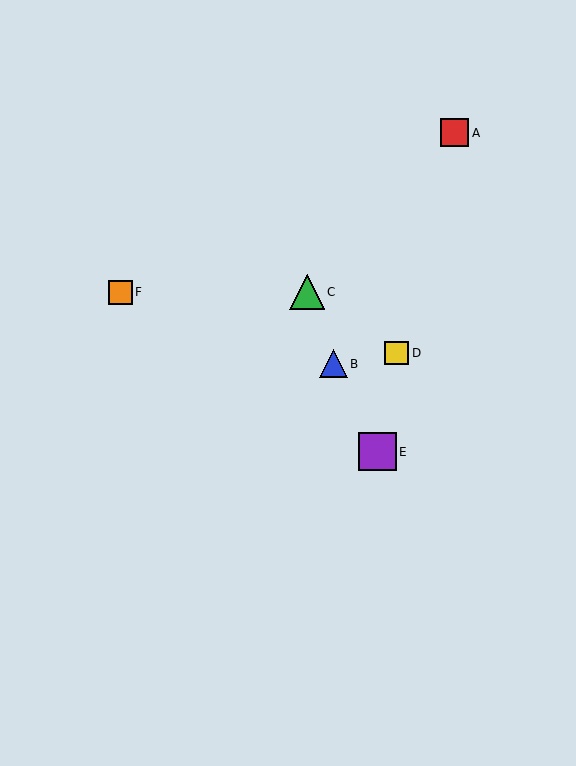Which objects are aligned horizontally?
Objects C, F are aligned horizontally.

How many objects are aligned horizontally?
2 objects (C, F) are aligned horizontally.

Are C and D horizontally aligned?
No, C is at y≈292 and D is at y≈353.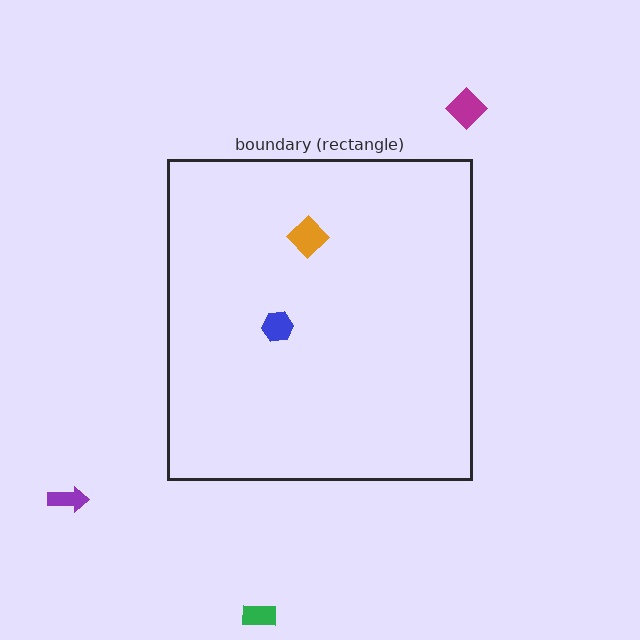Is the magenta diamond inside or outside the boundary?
Outside.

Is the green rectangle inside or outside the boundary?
Outside.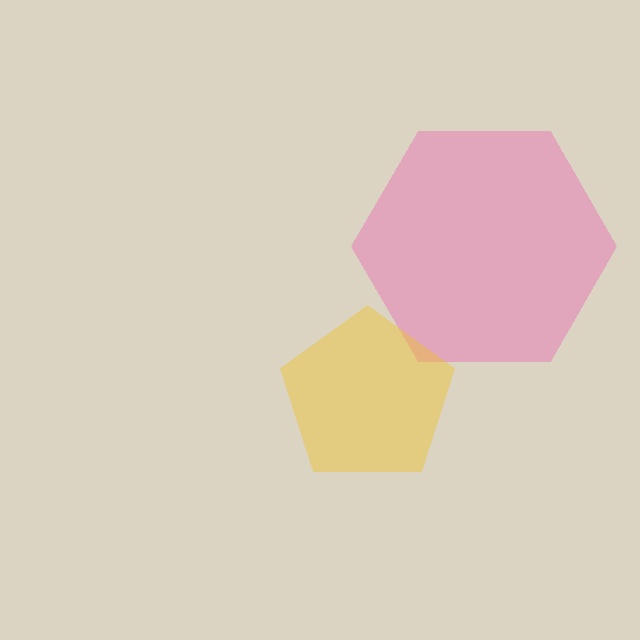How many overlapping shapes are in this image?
There are 2 overlapping shapes in the image.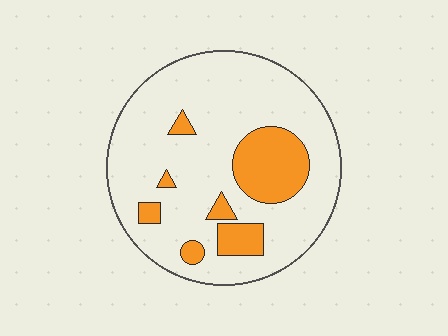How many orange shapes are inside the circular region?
7.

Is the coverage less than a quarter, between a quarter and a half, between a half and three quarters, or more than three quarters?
Less than a quarter.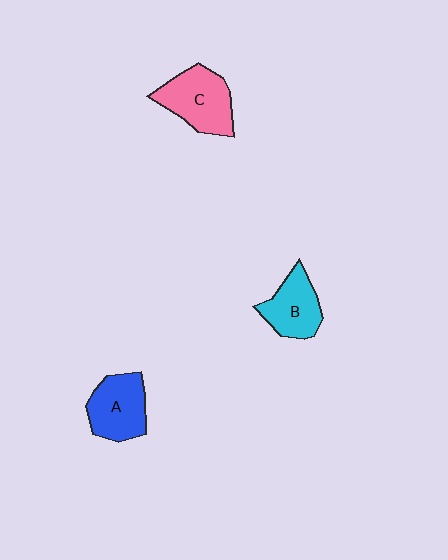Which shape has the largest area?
Shape C (pink).